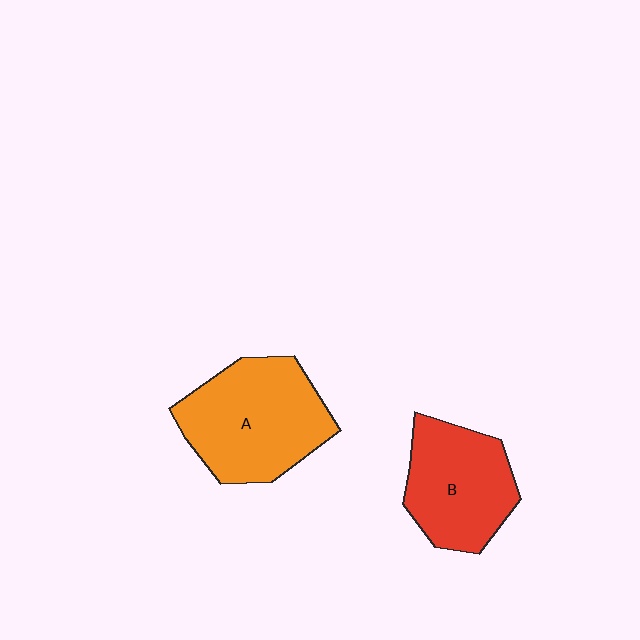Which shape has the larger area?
Shape A (orange).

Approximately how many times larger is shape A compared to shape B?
Approximately 1.3 times.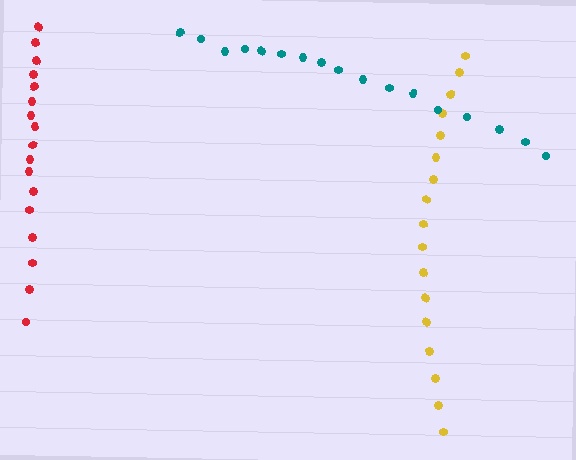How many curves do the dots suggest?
There are 3 distinct paths.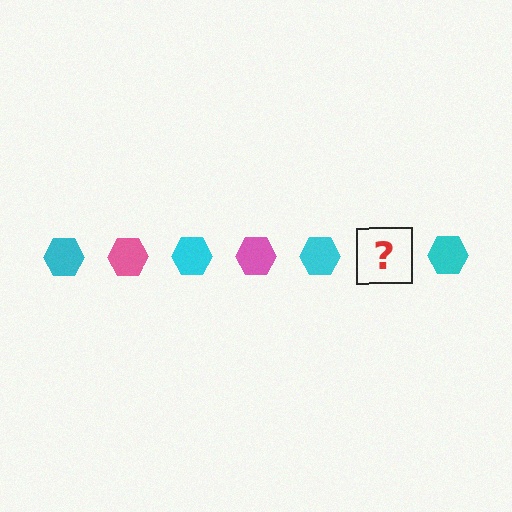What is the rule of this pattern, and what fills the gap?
The rule is that the pattern cycles through cyan, pink hexagons. The gap should be filled with a pink hexagon.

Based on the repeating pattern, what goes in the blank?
The blank should be a pink hexagon.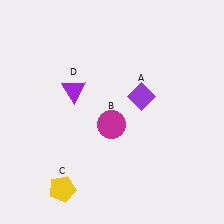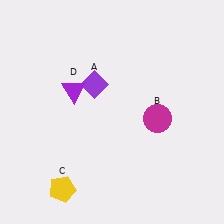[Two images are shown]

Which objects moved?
The objects that moved are: the purple diamond (A), the magenta circle (B).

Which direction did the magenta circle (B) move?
The magenta circle (B) moved right.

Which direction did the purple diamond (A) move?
The purple diamond (A) moved left.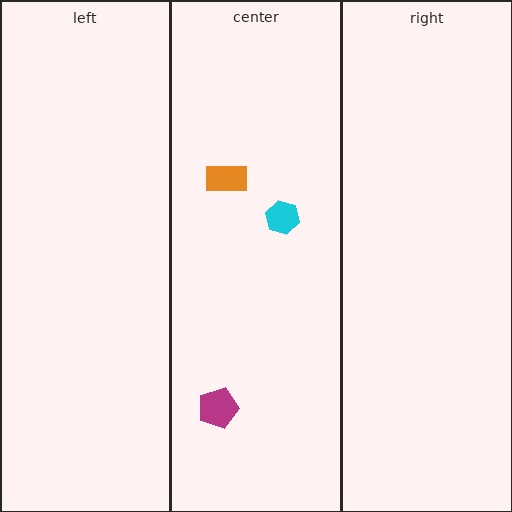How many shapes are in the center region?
3.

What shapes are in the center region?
The orange rectangle, the cyan hexagon, the magenta pentagon.